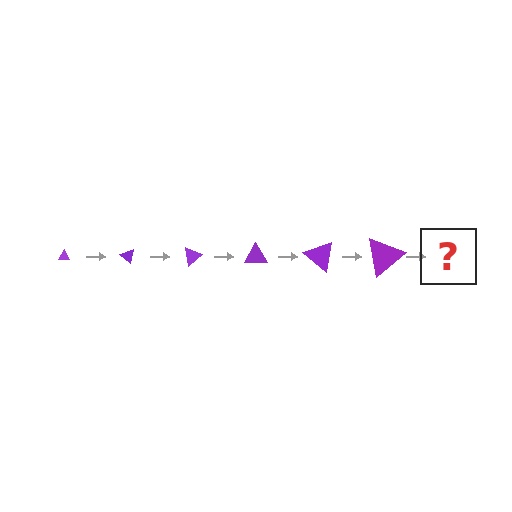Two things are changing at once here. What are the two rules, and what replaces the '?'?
The two rules are that the triangle grows larger each step and it rotates 40 degrees each step. The '?' should be a triangle, larger than the previous one and rotated 240 degrees from the start.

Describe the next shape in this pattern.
It should be a triangle, larger than the previous one and rotated 240 degrees from the start.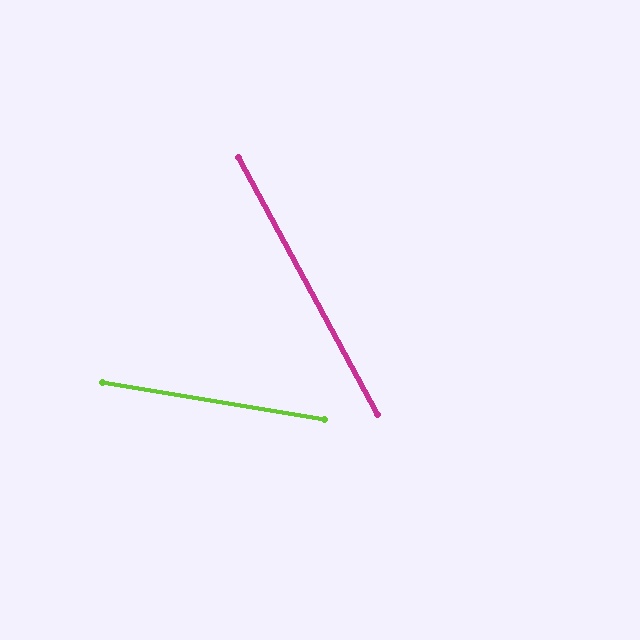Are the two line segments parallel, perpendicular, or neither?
Neither parallel nor perpendicular — they differ by about 52°.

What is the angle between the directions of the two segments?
Approximately 52 degrees.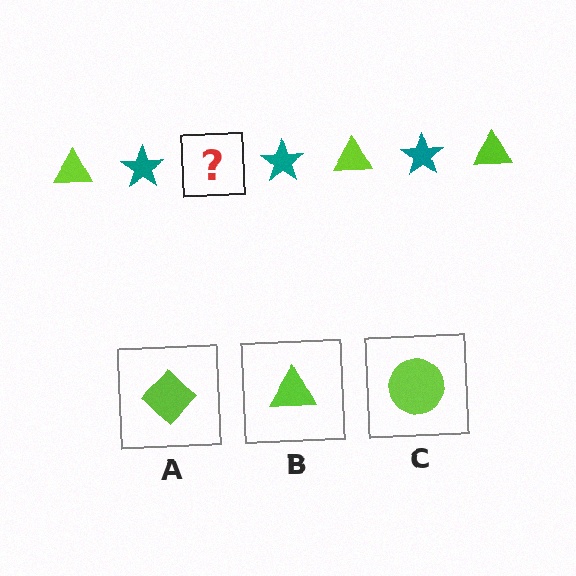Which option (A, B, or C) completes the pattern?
B.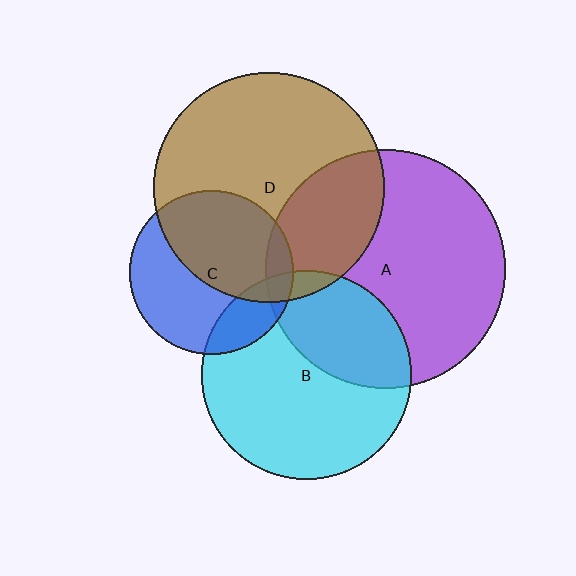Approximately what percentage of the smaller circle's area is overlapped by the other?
Approximately 10%.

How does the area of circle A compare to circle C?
Approximately 2.1 times.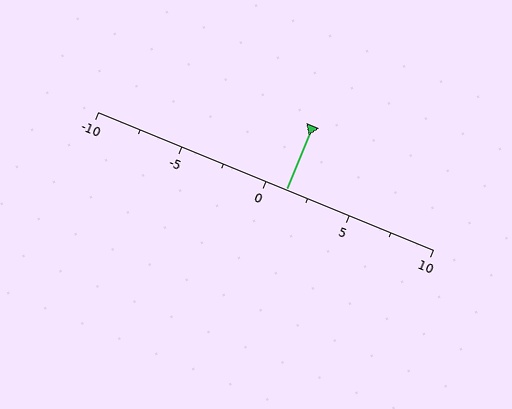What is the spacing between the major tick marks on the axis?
The major ticks are spaced 5 apart.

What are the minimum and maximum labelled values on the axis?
The axis runs from -10 to 10.